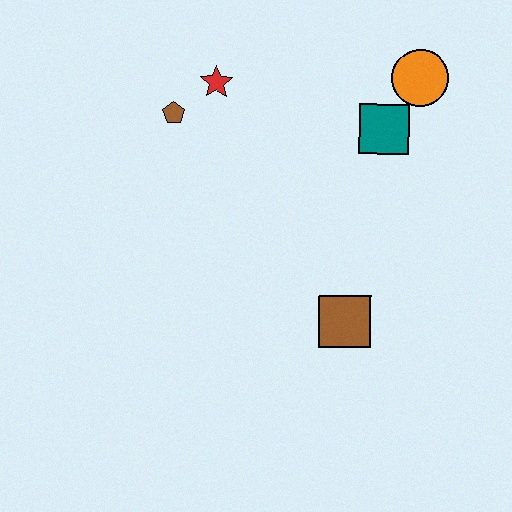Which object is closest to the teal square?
The orange circle is closest to the teal square.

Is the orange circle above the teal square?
Yes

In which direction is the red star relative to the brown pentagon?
The red star is to the right of the brown pentagon.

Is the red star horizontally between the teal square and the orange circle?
No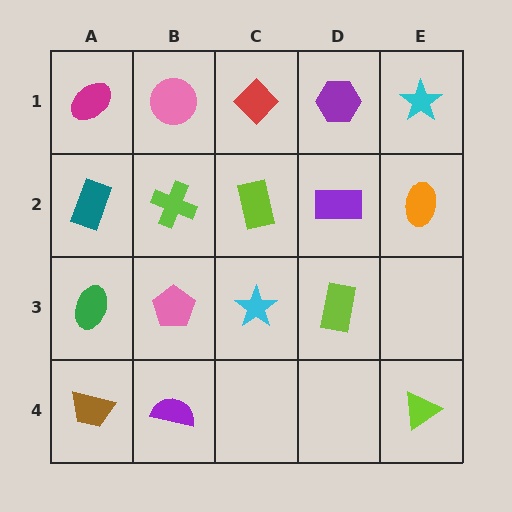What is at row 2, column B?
A lime cross.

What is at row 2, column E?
An orange ellipse.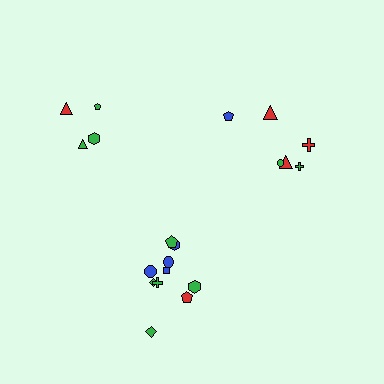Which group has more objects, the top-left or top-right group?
The top-right group.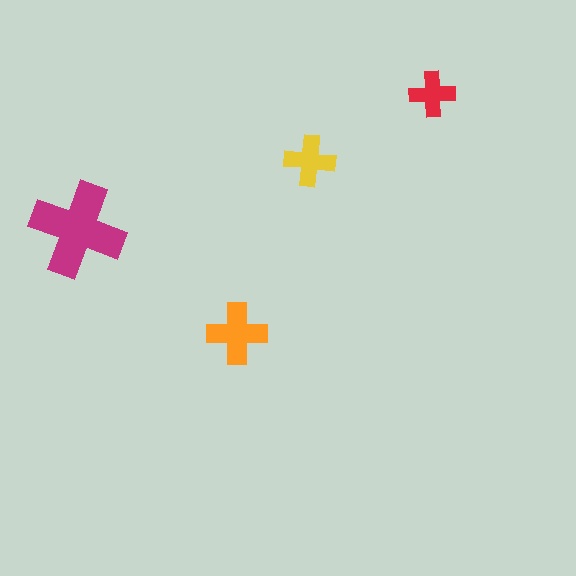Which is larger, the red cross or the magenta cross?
The magenta one.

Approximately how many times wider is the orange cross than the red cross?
About 1.5 times wider.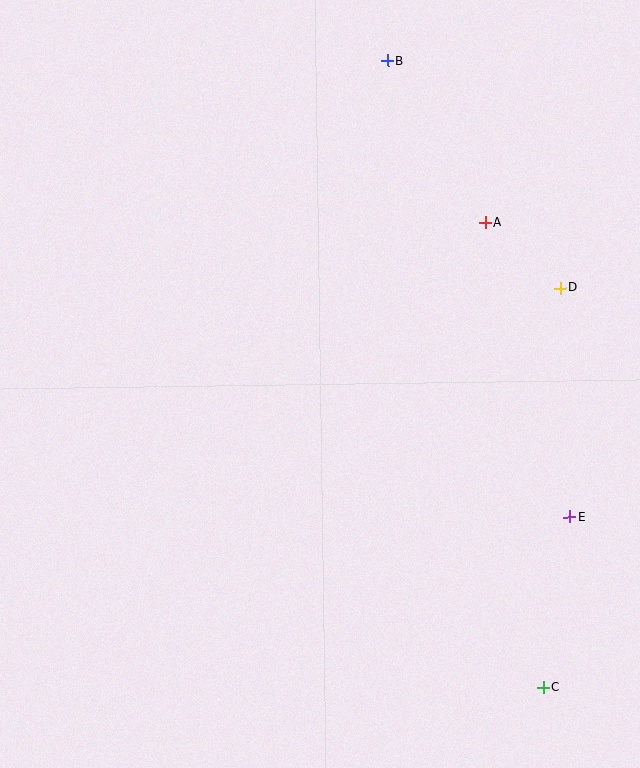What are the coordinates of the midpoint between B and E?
The midpoint between B and E is at (479, 289).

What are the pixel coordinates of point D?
Point D is at (560, 288).